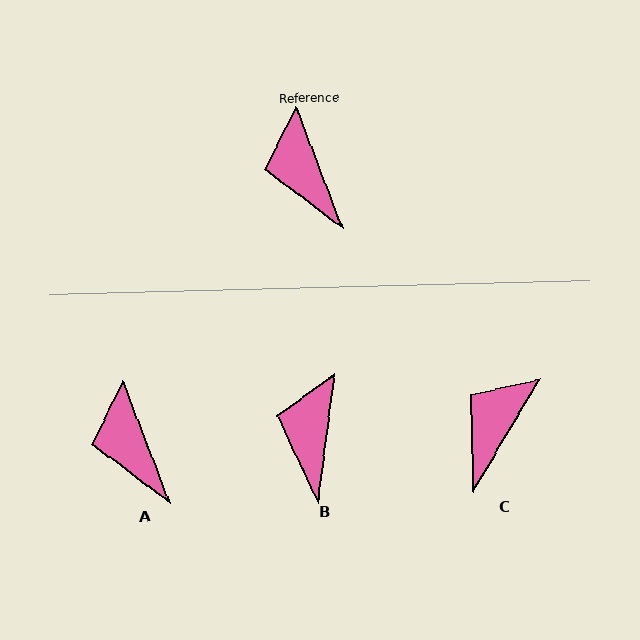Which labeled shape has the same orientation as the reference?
A.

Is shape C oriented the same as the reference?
No, it is off by about 51 degrees.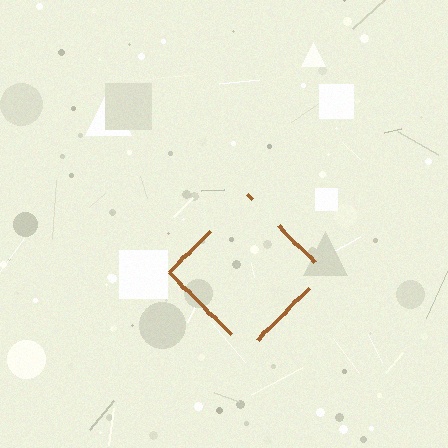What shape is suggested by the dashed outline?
The dashed outline suggests a diamond.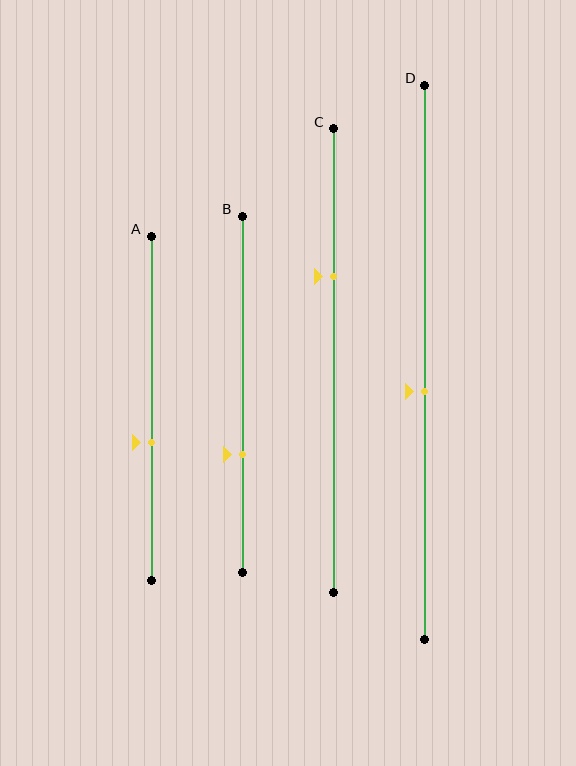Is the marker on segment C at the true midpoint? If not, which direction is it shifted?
No, the marker on segment C is shifted upward by about 18% of the segment length.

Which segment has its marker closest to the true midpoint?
Segment D has its marker closest to the true midpoint.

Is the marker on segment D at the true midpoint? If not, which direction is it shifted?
No, the marker on segment D is shifted downward by about 5% of the segment length.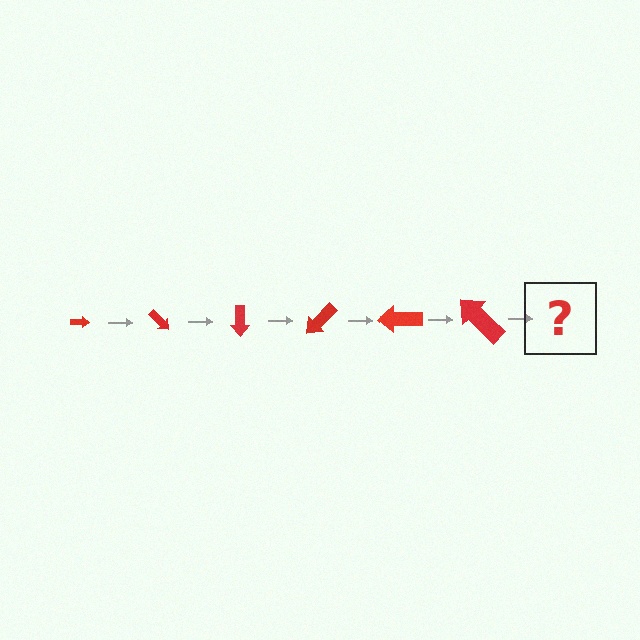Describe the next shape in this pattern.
It should be an arrow, larger than the previous one and rotated 270 degrees from the start.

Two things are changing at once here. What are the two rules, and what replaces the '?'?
The two rules are that the arrow grows larger each step and it rotates 45 degrees each step. The '?' should be an arrow, larger than the previous one and rotated 270 degrees from the start.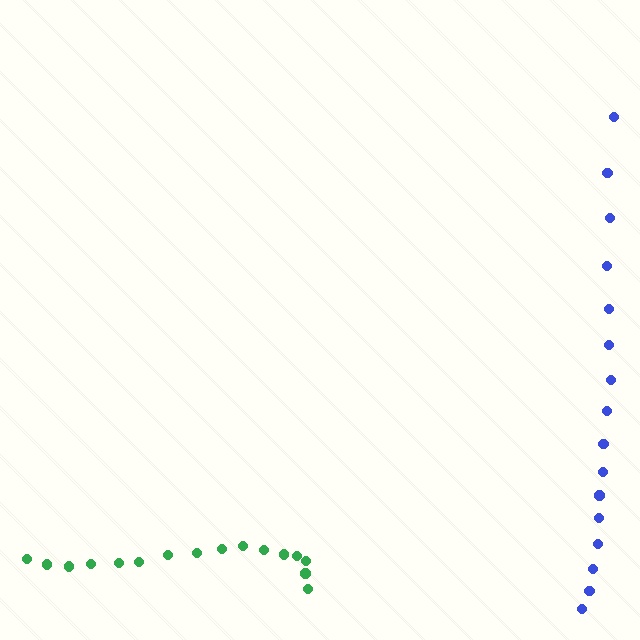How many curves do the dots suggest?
There are 2 distinct paths.